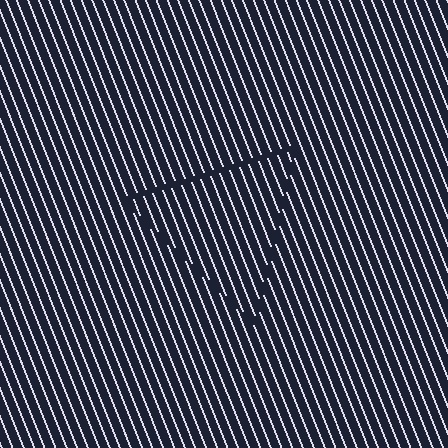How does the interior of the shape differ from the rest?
The interior of the shape contains the same grating, shifted by half a period — the contour is defined by the phase discontinuity where line-ends from the inner and outer gratings abut.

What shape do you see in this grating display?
An illusory triangle. The interior of the shape contains the same grating, shifted by half a period — the contour is defined by the phase discontinuity where line-ends from the inner and outer gratings abut.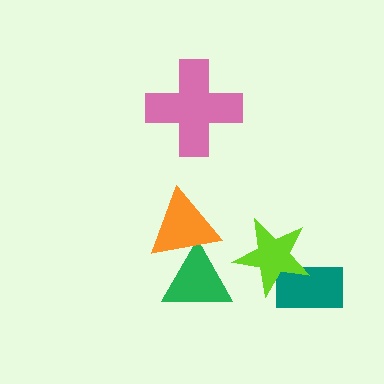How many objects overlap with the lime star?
1 object overlaps with the lime star.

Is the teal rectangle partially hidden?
Yes, it is partially covered by another shape.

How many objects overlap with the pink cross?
0 objects overlap with the pink cross.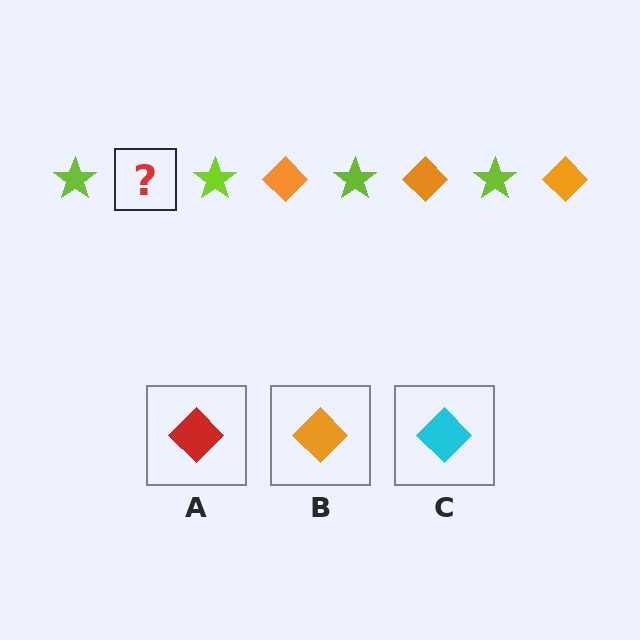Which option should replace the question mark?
Option B.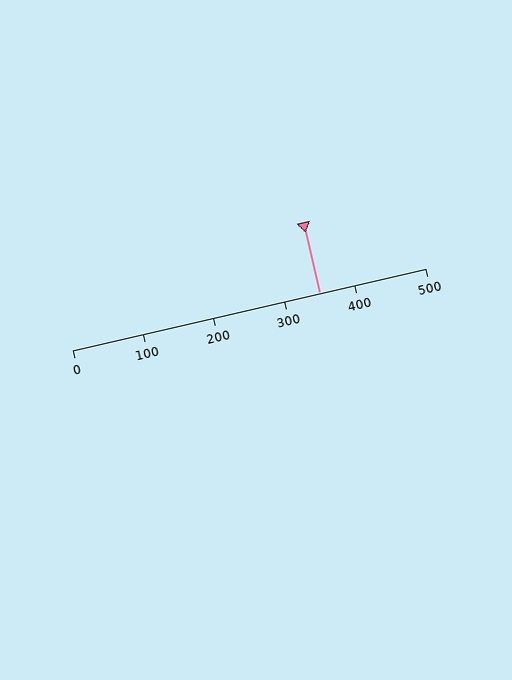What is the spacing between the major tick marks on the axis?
The major ticks are spaced 100 apart.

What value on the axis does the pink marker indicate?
The marker indicates approximately 350.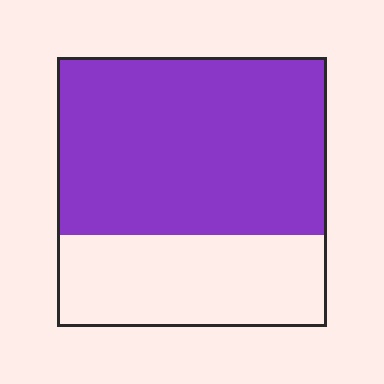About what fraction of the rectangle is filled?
About two thirds (2/3).